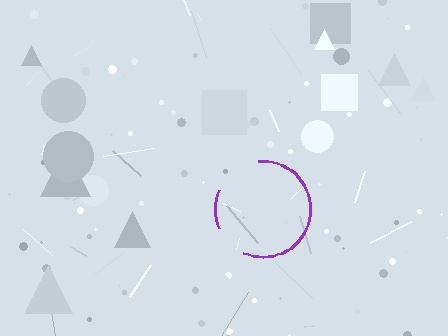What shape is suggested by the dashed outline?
The dashed outline suggests a circle.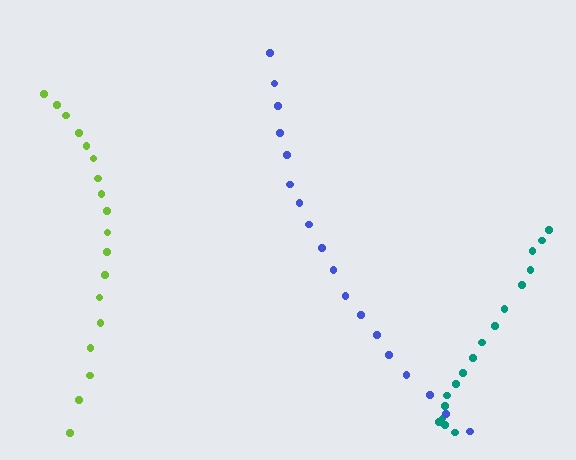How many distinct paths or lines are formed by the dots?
There are 3 distinct paths.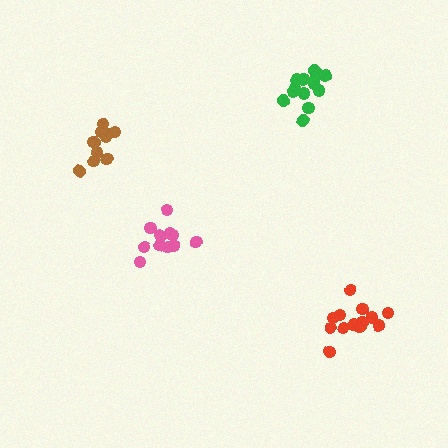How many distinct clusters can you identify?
There are 4 distinct clusters.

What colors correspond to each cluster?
The clusters are colored: red, pink, green, brown.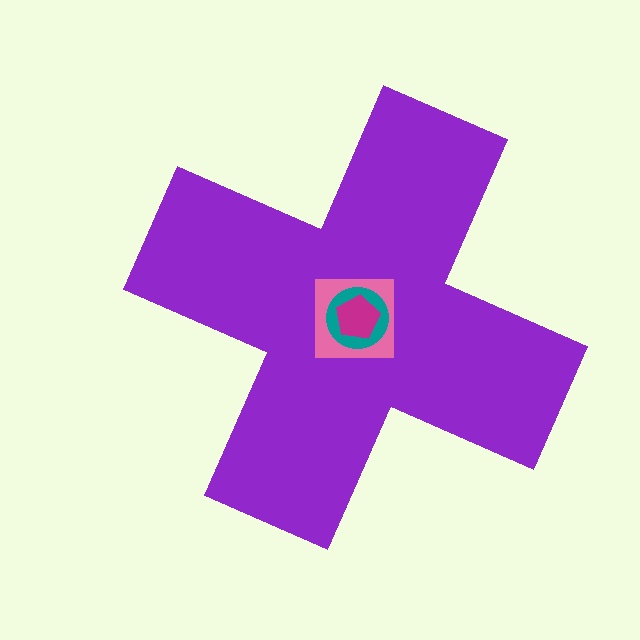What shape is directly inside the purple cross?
The pink square.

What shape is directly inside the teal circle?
The magenta pentagon.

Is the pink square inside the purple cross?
Yes.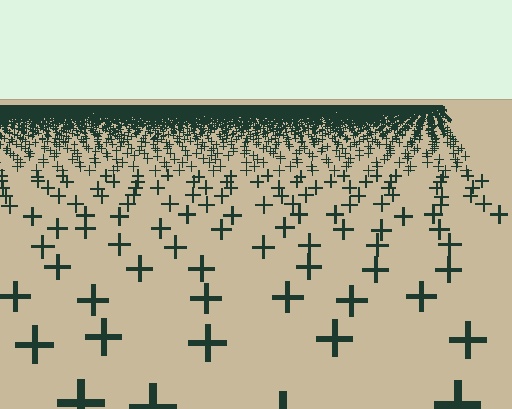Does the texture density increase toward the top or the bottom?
Density increases toward the top.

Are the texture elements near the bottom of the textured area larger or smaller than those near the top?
Larger. Near the bottom, elements are closer to the viewer and appear at a bigger on-screen size.